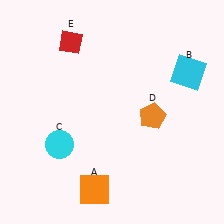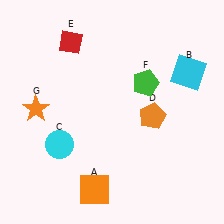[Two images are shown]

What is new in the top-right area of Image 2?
A green pentagon (F) was added in the top-right area of Image 2.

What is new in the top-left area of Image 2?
An orange star (G) was added in the top-left area of Image 2.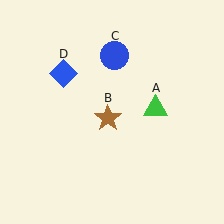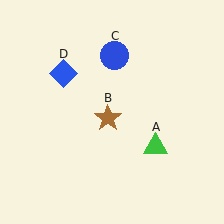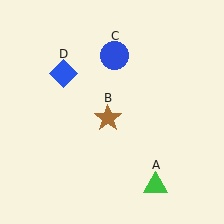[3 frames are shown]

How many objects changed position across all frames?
1 object changed position: green triangle (object A).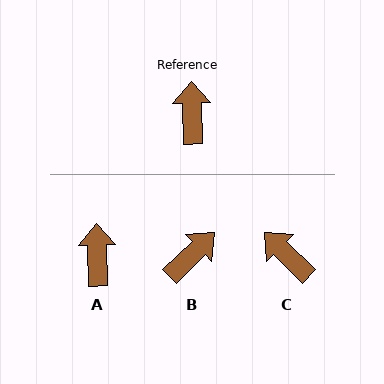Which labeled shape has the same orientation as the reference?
A.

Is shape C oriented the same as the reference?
No, it is off by about 43 degrees.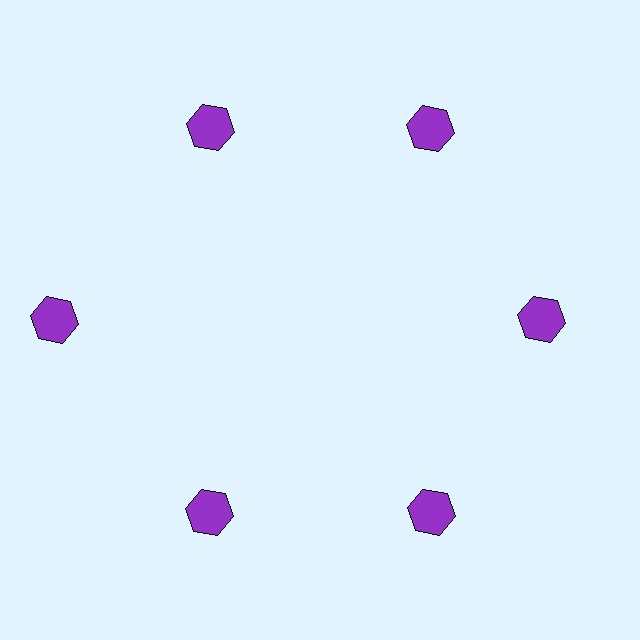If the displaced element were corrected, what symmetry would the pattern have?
It would have 6-fold rotational symmetry — the pattern would map onto itself every 60 degrees.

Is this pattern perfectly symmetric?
No. The 6 purple hexagons are arranged in a ring, but one element near the 9 o'clock position is pushed outward from the center, breaking the 6-fold rotational symmetry.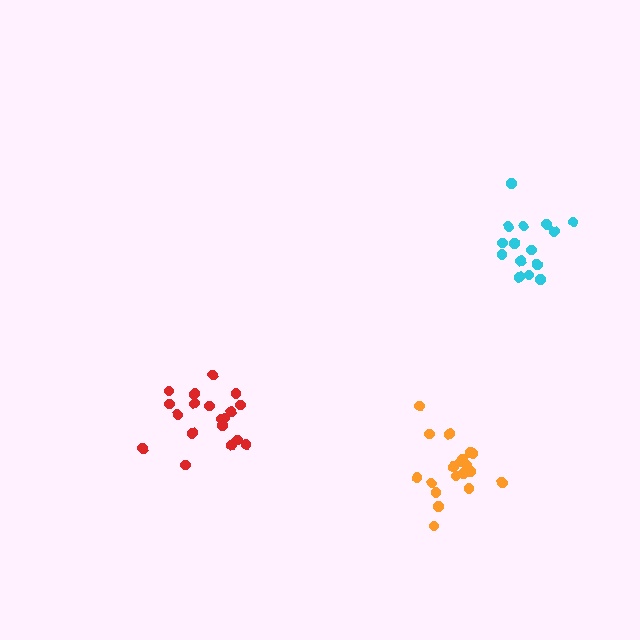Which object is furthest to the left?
The red cluster is leftmost.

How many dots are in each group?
Group 1: 19 dots, Group 2: 15 dots, Group 3: 19 dots (53 total).